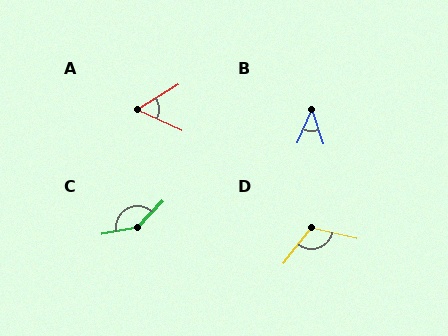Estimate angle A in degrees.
Approximately 56 degrees.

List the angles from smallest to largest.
B (42°), A (56°), D (114°), C (145°).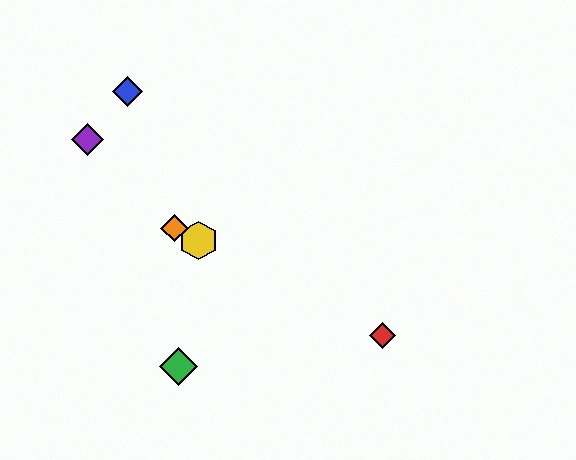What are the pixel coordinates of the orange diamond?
The orange diamond is at (174, 228).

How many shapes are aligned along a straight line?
3 shapes (the red diamond, the yellow hexagon, the orange diamond) are aligned along a straight line.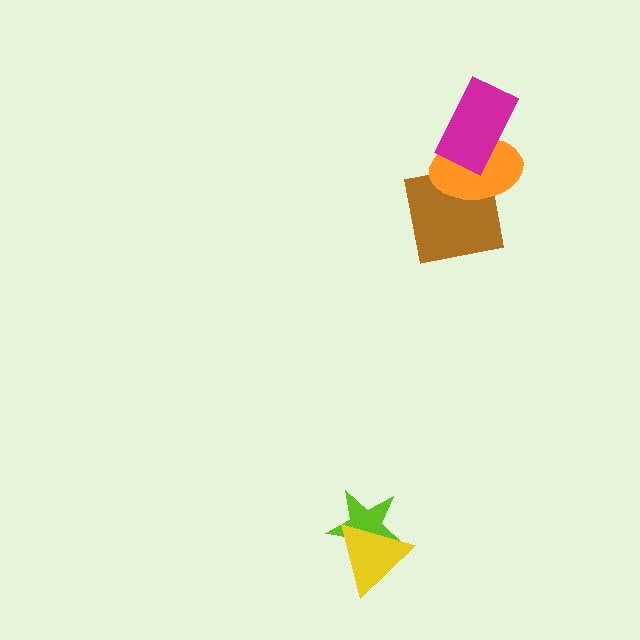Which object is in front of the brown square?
The orange ellipse is in front of the brown square.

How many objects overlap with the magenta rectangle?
1 object overlaps with the magenta rectangle.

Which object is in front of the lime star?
The yellow triangle is in front of the lime star.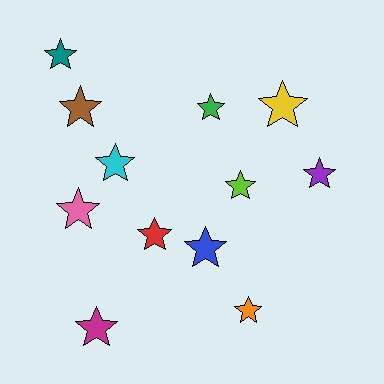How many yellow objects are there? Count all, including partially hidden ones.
There is 1 yellow object.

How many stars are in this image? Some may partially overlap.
There are 12 stars.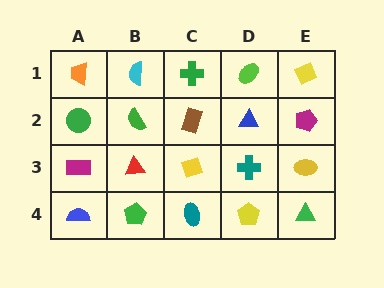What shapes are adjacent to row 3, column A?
A green circle (row 2, column A), a blue semicircle (row 4, column A), a red triangle (row 3, column B).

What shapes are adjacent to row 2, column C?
A green cross (row 1, column C), a yellow diamond (row 3, column C), a green semicircle (row 2, column B), a blue triangle (row 2, column D).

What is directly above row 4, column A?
A magenta rectangle.